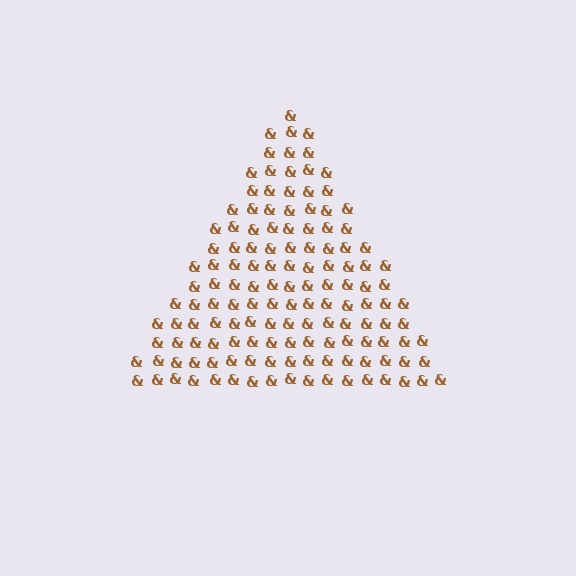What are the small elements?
The small elements are ampersands.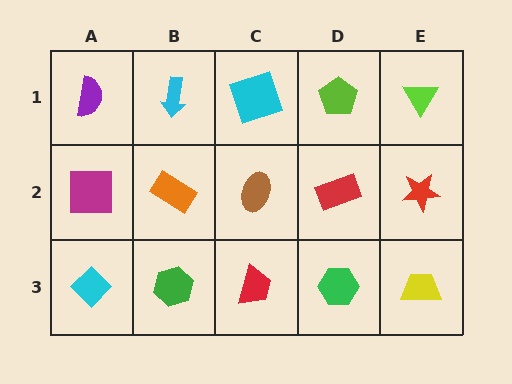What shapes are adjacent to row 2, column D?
A lime pentagon (row 1, column D), a green hexagon (row 3, column D), a brown ellipse (row 2, column C), a red star (row 2, column E).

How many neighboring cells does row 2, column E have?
3.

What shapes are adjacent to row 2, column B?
A cyan arrow (row 1, column B), a green hexagon (row 3, column B), a magenta square (row 2, column A), a brown ellipse (row 2, column C).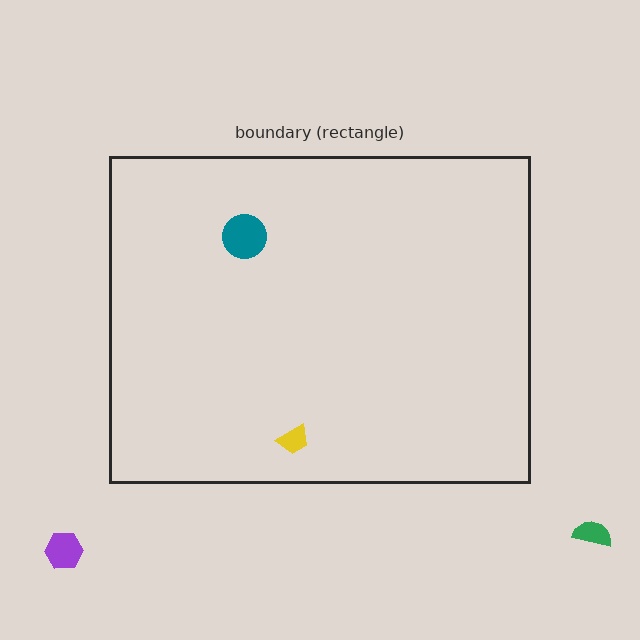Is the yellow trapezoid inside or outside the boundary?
Inside.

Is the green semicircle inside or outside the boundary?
Outside.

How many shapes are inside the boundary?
2 inside, 2 outside.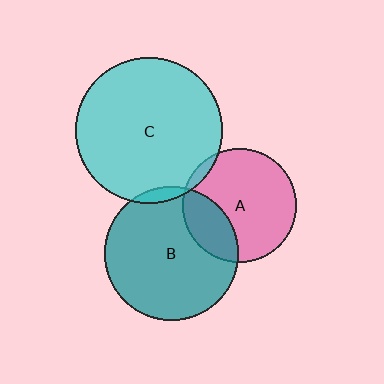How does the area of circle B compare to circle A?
Approximately 1.4 times.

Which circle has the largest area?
Circle C (cyan).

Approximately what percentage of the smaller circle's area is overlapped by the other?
Approximately 5%.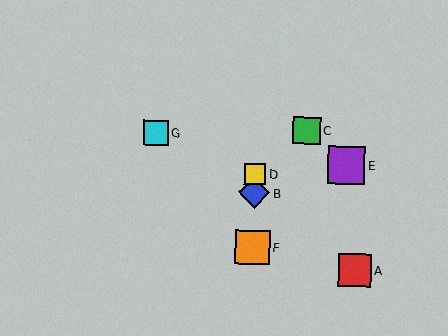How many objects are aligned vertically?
3 objects (B, D, F) are aligned vertically.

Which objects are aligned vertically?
Objects B, D, F are aligned vertically.